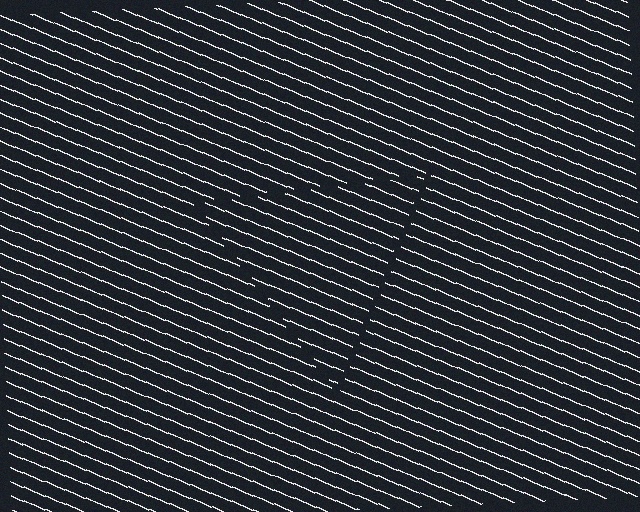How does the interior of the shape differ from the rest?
The interior of the shape contains the same grating, shifted by half a period — the contour is defined by the phase discontinuity where line-ends from the inner and outer gratings abut.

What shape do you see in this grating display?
An illusory triangle. The interior of the shape contains the same grating, shifted by half a period — the contour is defined by the phase discontinuity where line-ends from the inner and outer gratings abut.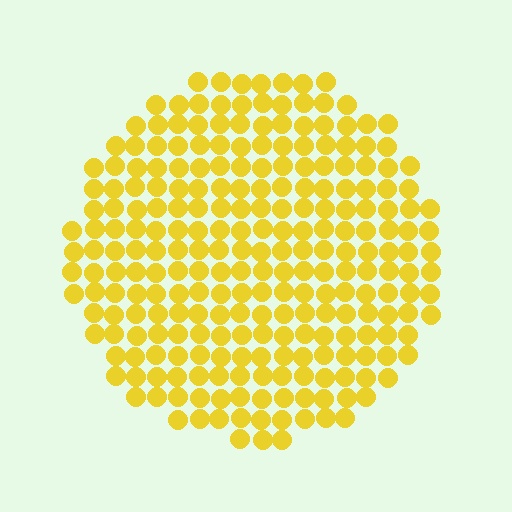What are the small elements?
The small elements are circles.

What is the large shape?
The large shape is a circle.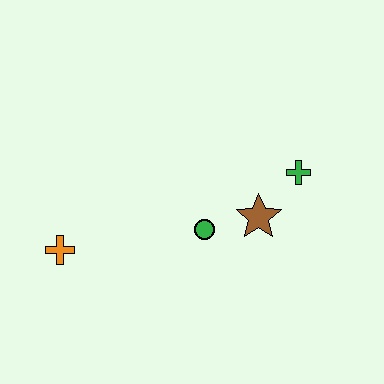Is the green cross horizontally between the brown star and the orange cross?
No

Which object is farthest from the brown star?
The orange cross is farthest from the brown star.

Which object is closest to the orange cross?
The green circle is closest to the orange cross.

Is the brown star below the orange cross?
No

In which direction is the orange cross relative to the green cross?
The orange cross is to the left of the green cross.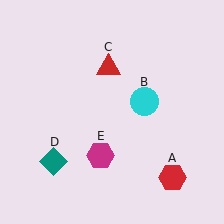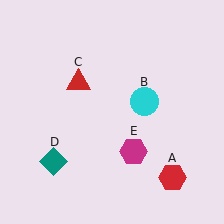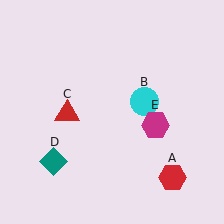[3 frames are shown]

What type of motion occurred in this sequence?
The red triangle (object C), magenta hexagon (object E) rotated counterclockwise around the center of the scene.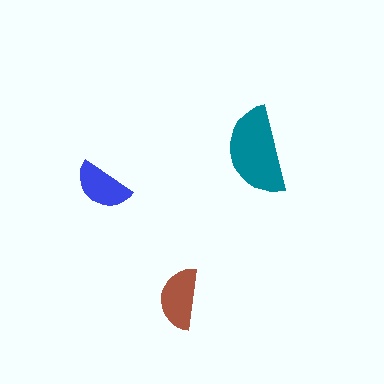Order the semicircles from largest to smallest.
the teal one, the brown one, the blue one.